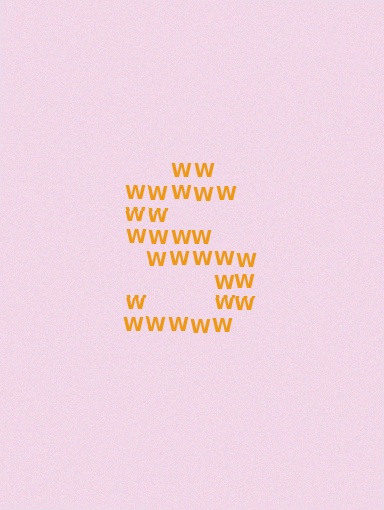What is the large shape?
The large shape is the letter S.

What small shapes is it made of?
It is made of small letter W's.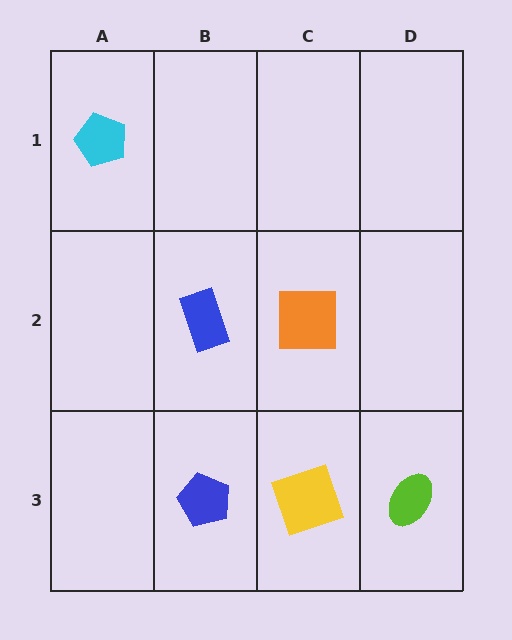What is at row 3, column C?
A yellow square.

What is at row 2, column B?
A blue rectangle.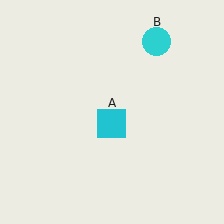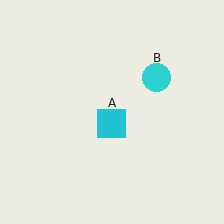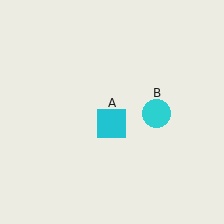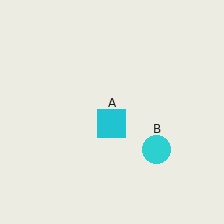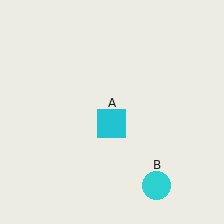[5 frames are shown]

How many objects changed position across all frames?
1 object changed position: cyan circle (object B).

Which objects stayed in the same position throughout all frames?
Cyan square (object A) remained stationary.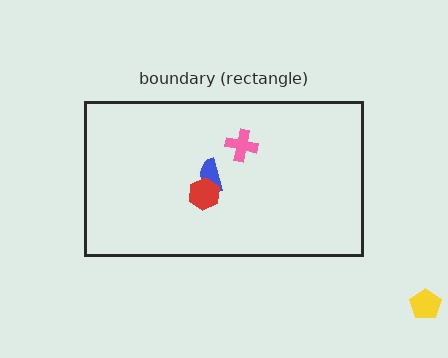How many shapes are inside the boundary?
3 inside, 1 outside.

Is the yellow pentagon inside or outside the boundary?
Outside.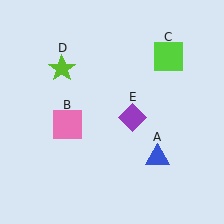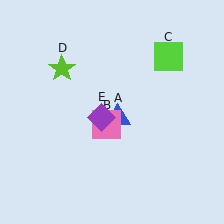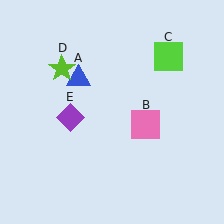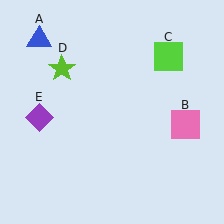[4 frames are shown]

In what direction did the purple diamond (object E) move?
The purple diamond (object E) moved left.